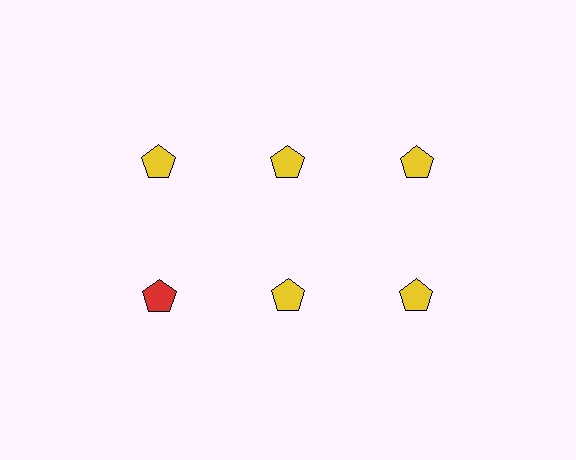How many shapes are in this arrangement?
There are 6 shapes arranged in a grid pattern.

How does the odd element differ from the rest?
It has a different color: red instead of yellow.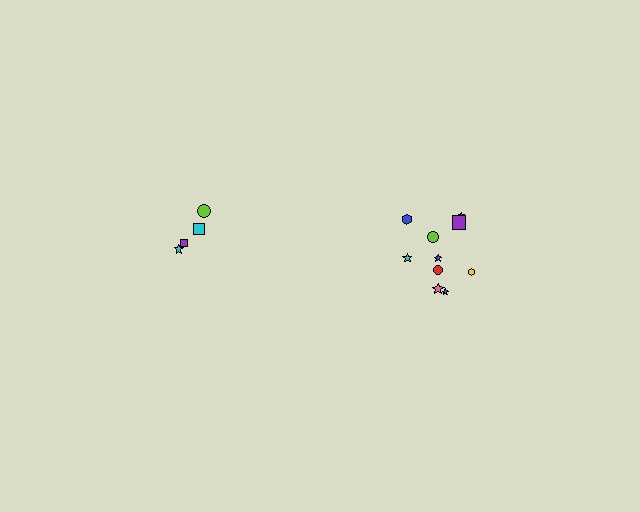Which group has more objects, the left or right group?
The right group.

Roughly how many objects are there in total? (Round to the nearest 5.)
Roughly 15 objects in total.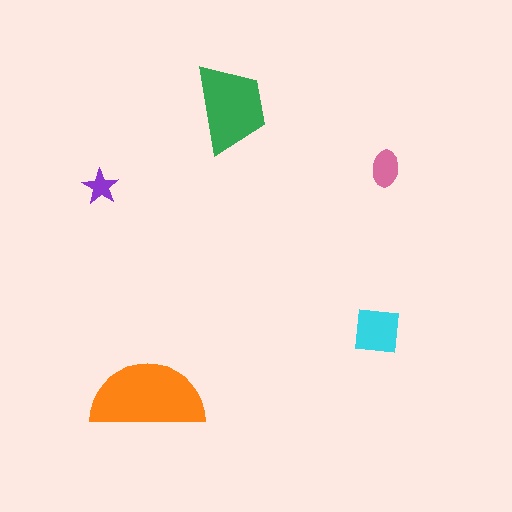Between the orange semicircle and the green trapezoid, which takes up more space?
The orange semicircle.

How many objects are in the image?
There are 5 objects in the image.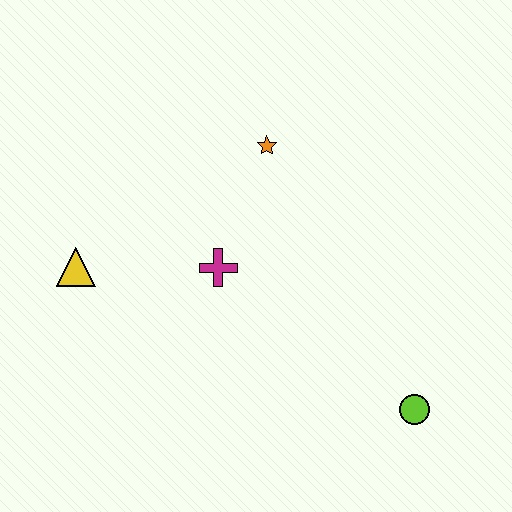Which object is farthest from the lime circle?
The yellow triangle is farthest from the lime circle.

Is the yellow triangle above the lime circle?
Yes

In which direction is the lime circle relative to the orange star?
The lime circle is below the orange star.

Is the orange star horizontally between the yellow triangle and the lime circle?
Yes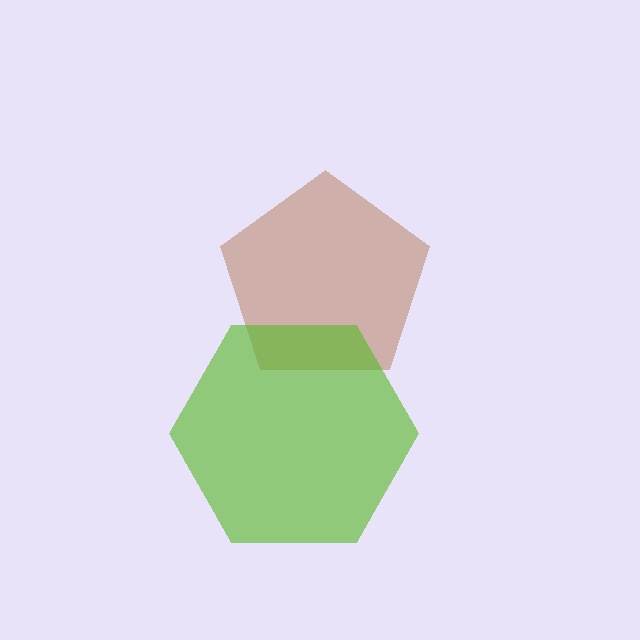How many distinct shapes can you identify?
There are 2 distinct shapes: a brown pentagon, a lime hexagon.